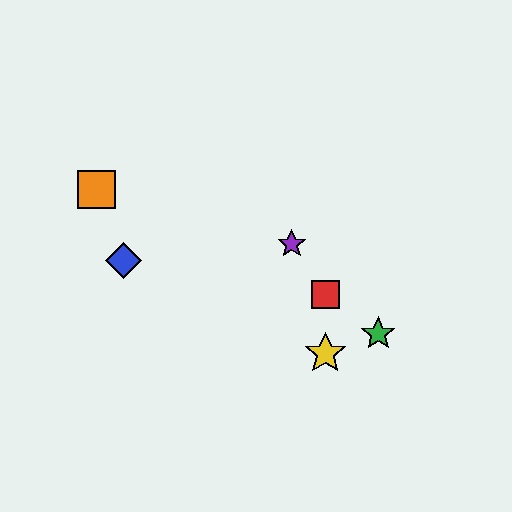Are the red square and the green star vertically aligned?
No, the red square is at x≈325 and the green star is at x≈378.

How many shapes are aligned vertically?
2 shapes (the red square, the yellow star) are aligned vertically.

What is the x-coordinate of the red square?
The red square is at x≈325.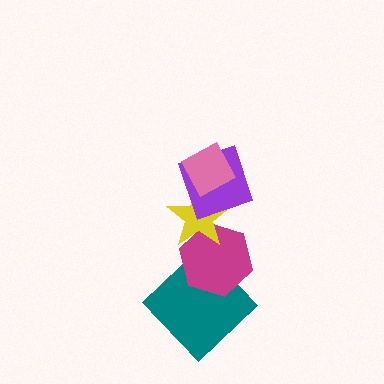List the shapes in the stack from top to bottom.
From top to bottom: the pink diamond, the purple square, the yellow star, the magenta hexagon, the teal diamond.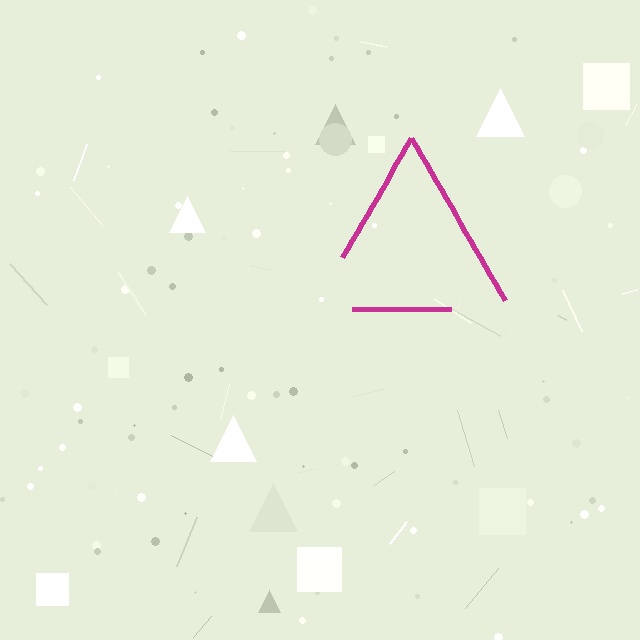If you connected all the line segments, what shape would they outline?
They would outline a triangle.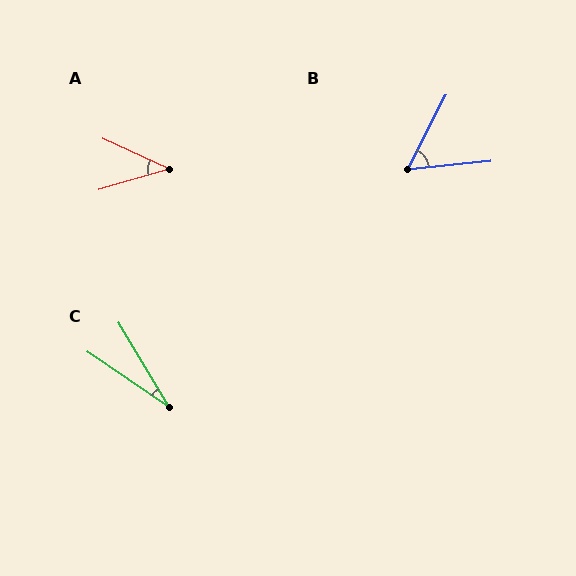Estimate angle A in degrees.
Approximately 41 degrees.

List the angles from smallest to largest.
C (25°), A (41°), B (57°).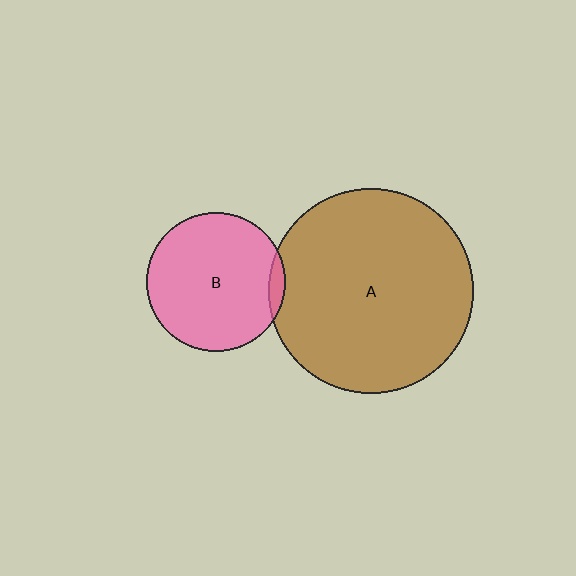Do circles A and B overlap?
Yes.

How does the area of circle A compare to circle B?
Approximately 2.2 times.